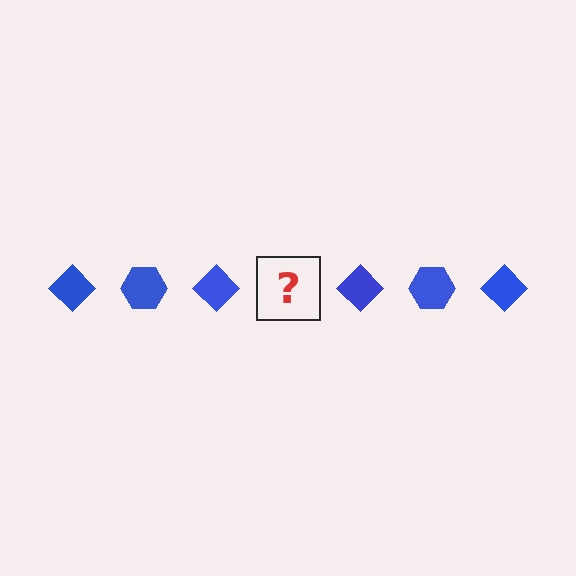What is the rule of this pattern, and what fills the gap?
The rule is that the pattern cycles through diamond, hexagon shapes in blue. The gap should be filled with a blue hexagon.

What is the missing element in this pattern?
The missing element is a blue hexagon.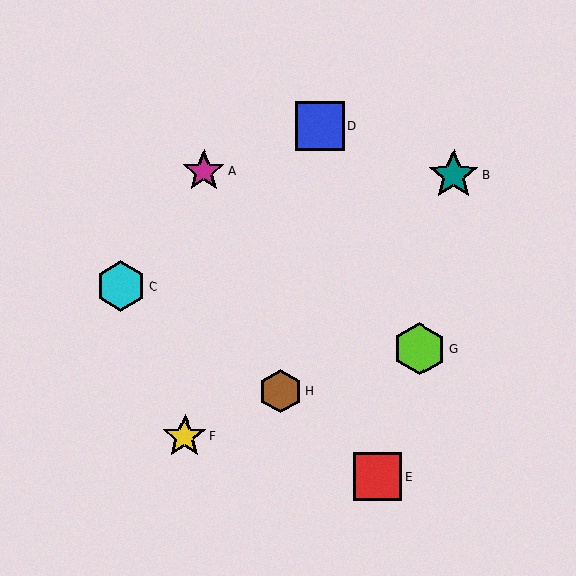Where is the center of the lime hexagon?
The center of the lime hexagon is at (419, 349).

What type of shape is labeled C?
Shape C is a cyan hexagon.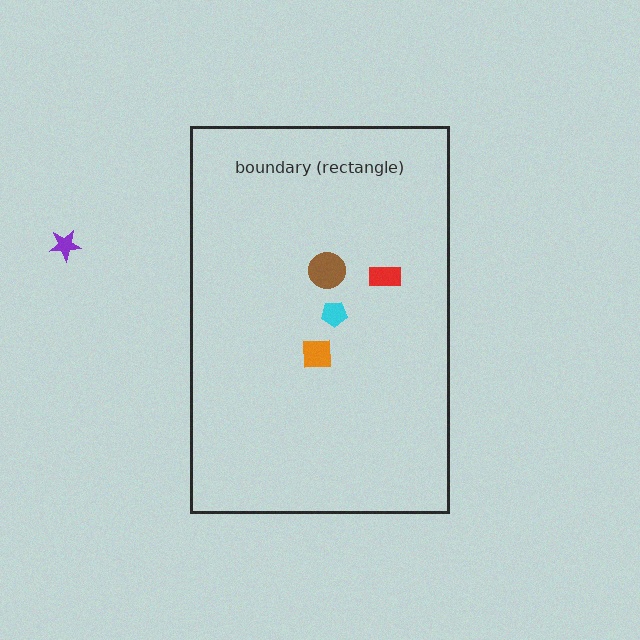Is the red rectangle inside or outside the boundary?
Inside.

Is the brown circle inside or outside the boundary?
Inside.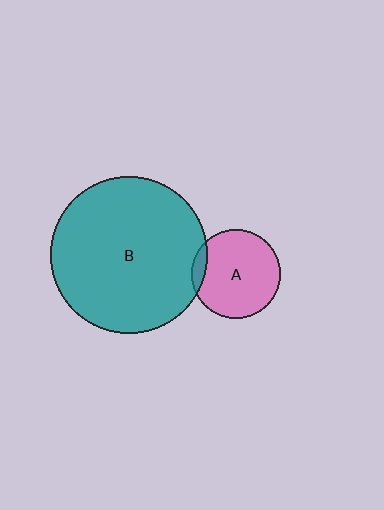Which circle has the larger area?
Circle B (teal).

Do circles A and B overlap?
Yes.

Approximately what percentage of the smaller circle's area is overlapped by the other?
Approximately 10%.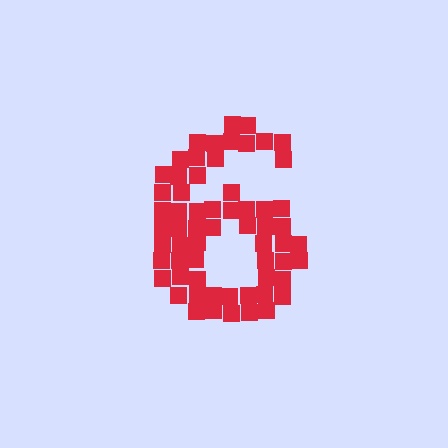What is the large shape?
The large shape is the digit 6.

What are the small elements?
The small elements are squares.